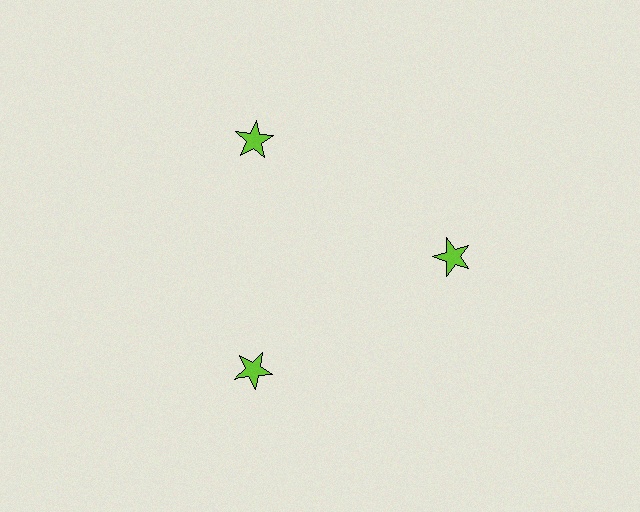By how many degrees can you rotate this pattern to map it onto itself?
The pattern maps onto itself every 120 degrees of rotation.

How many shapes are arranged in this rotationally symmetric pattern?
There are 3 shapes, arranged in 3 groups of 1.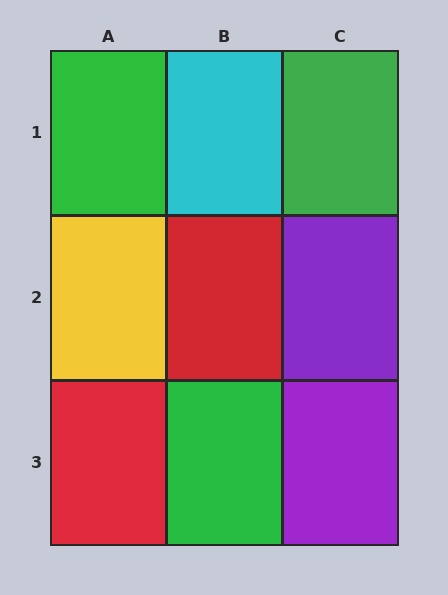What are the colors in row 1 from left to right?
Green, cyan, green.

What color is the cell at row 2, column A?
Yellow.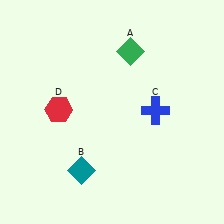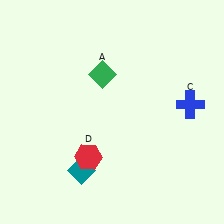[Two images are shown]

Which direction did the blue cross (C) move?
The blue cross (C) moved right.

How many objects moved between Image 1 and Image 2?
3 objects moved between the two images.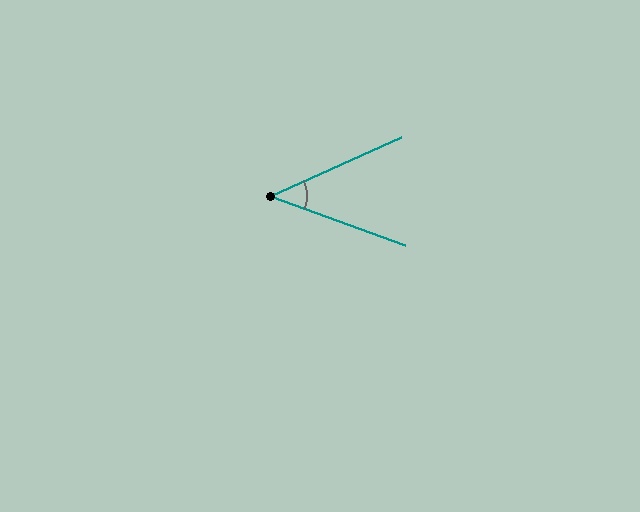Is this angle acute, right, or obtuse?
It is acute.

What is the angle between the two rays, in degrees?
Approximately 44 degrees.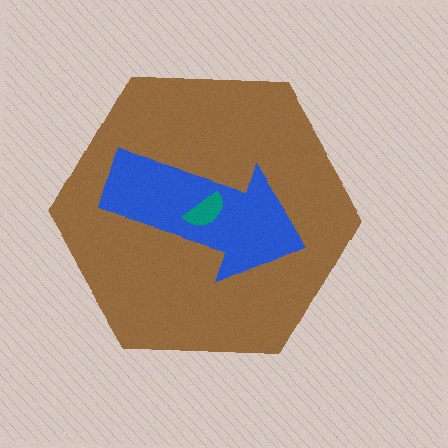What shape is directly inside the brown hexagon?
The blue arrow.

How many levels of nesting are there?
3.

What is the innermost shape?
The teal semicircle.